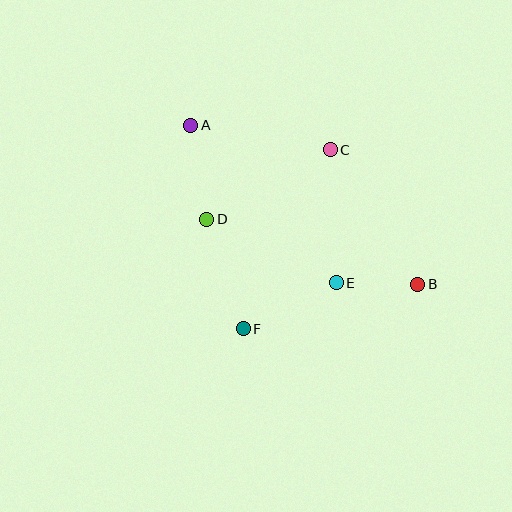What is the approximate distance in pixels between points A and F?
The distance between A and F is approximately 210 pixels.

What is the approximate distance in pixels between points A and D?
The distance between A and D is approximately 96 pixels.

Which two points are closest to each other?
Points B and E are closest to each other.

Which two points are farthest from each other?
Points A and B are farthest from each other.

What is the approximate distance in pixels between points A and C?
The distance between A and C is approximately 142 pixels.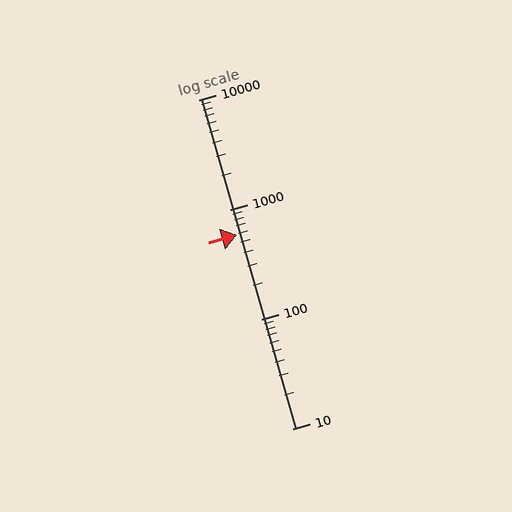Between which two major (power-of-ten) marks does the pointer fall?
The pointer is between 100 and 1000.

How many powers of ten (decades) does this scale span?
The scale spans 3 decades, from 10 to 10000.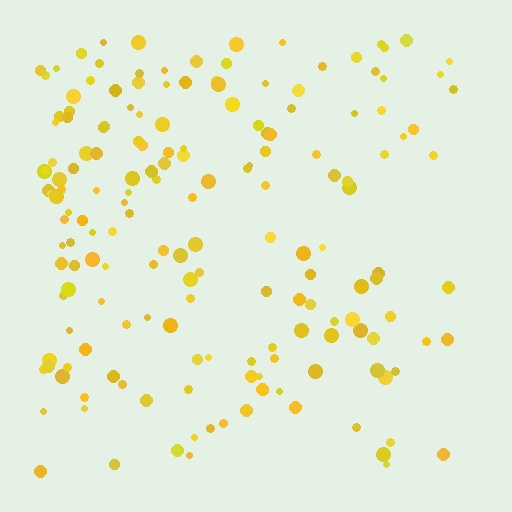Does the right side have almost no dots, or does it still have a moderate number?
Still a moderate number, just noticeably fewer than the left.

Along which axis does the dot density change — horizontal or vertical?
Horizontal.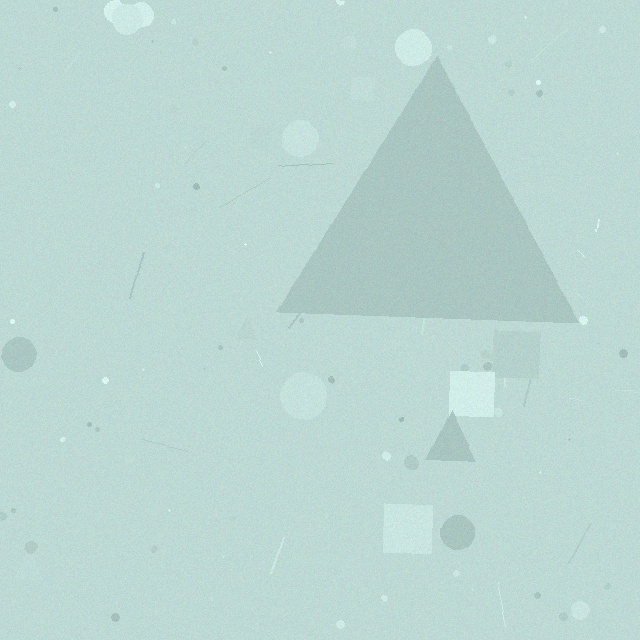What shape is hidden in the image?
A triangle is hidden in the image.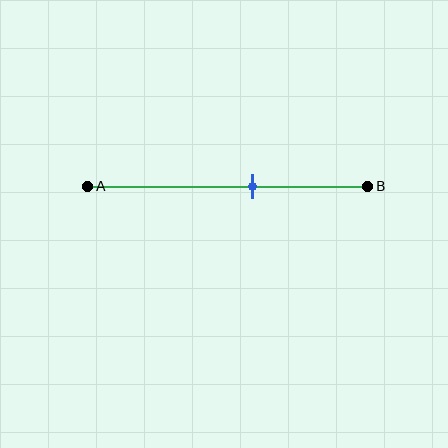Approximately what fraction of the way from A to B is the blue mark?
The blue mark is approximately 60% of the way from A to B.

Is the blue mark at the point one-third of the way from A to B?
No, the mark is at about 60% from A, not at the 33% one-third point.